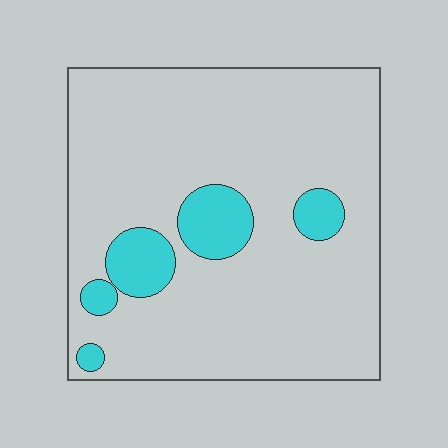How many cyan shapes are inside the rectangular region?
5.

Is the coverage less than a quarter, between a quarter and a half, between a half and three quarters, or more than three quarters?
Less than a quarter.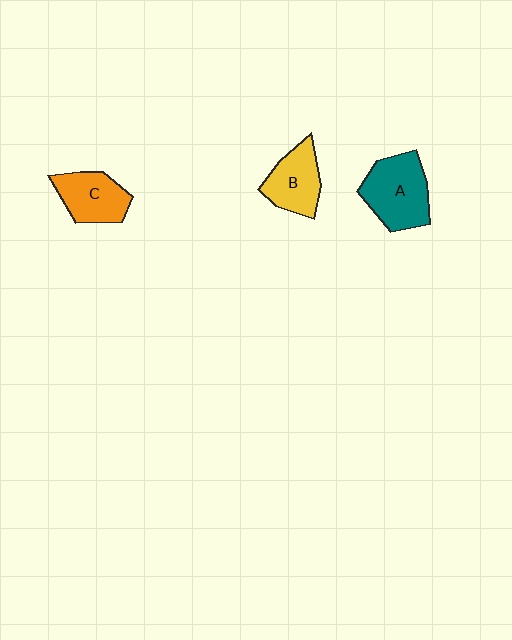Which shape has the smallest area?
Shape B (yellow).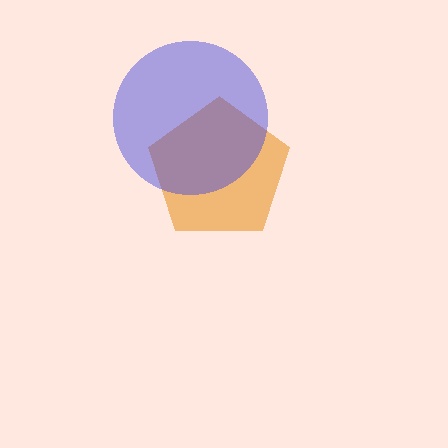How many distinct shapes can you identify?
There are 2 distinct shapes: an orange pentagon, a blue circle.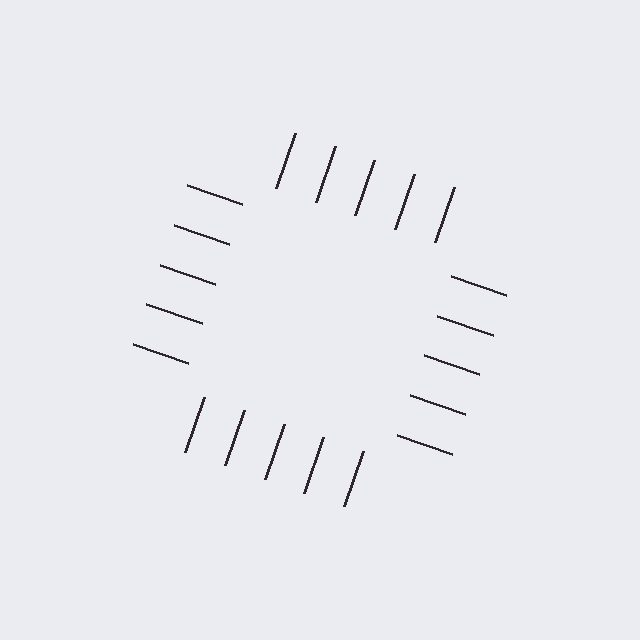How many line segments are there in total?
20 — 5 along each of the 4 edges.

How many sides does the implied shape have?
4 sides — the line-ends trace a square.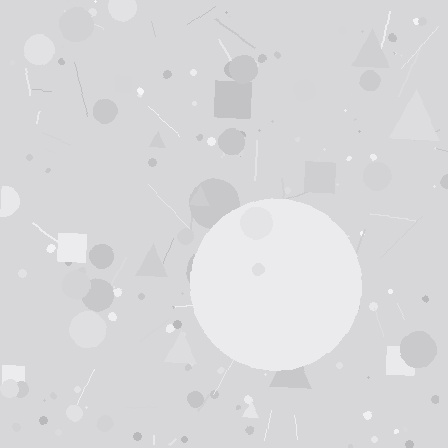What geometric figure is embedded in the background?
A circle is embedded in the background.